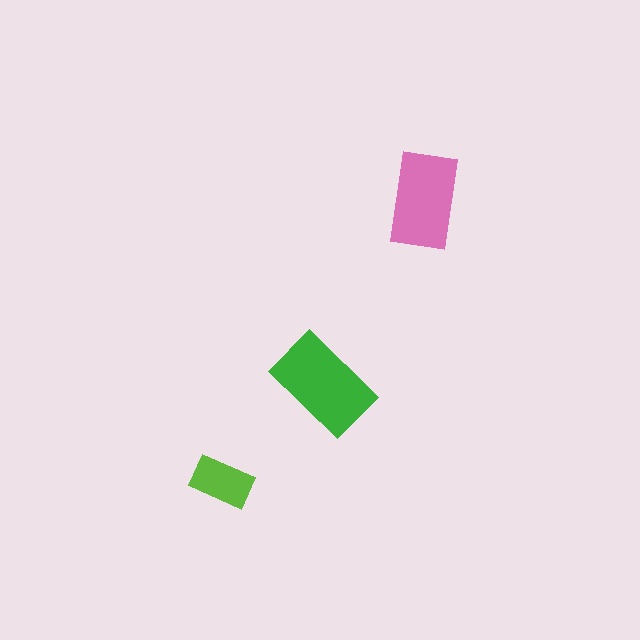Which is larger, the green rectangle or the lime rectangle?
The green one.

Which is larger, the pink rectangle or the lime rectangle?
The pink one.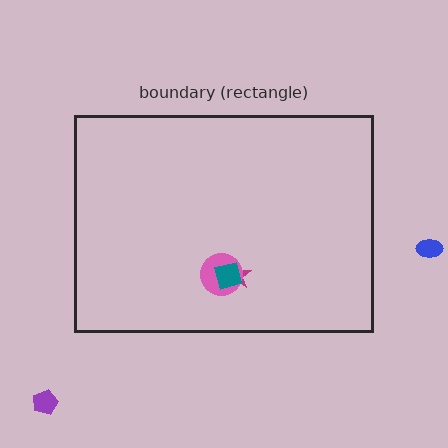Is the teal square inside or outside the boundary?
Inside.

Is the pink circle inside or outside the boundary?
Inside.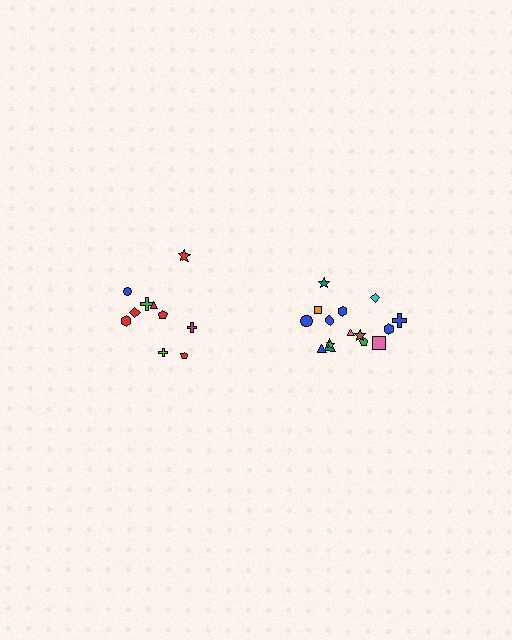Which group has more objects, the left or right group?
The right group.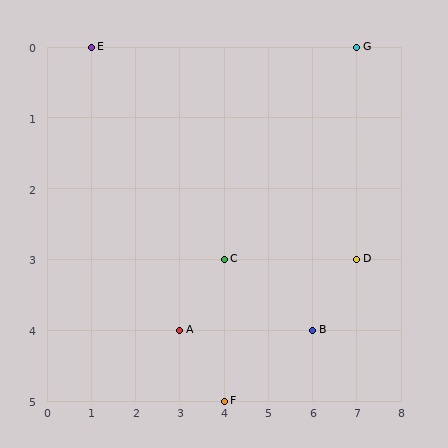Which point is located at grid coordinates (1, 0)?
Point E is at (1, 0).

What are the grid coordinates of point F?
Point F is at grid coordinates (4, 5).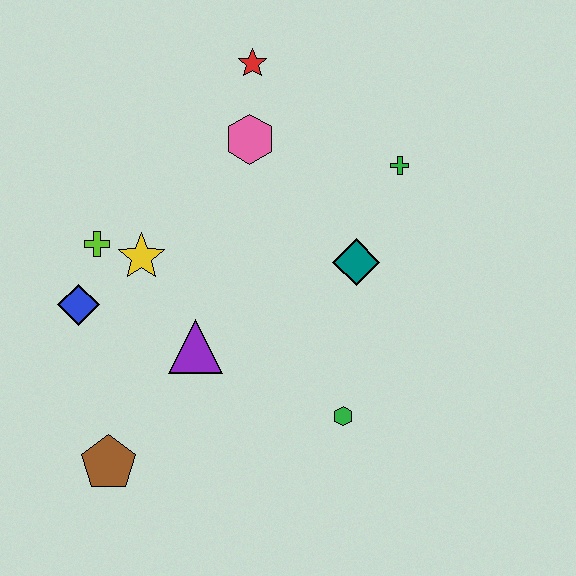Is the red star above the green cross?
Yes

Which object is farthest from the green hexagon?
The red star is farthest from the green hexagon.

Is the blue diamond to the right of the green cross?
No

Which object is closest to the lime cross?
The yellow star is closest to the lime cross.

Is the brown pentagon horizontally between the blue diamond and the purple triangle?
Yes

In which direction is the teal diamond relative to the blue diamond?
The teal diamond is to the right of the blue diamond.